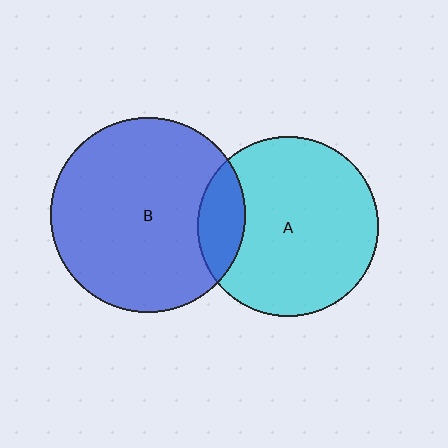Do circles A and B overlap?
Yes.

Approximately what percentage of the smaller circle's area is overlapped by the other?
Approximately 15%.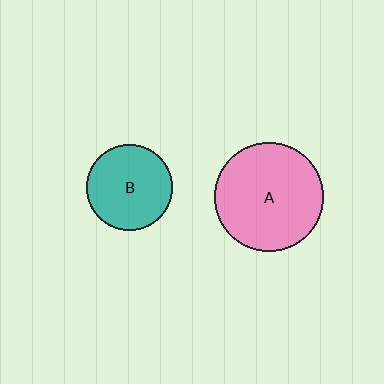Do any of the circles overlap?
No, none of the circles overlap.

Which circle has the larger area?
Circle A (pink).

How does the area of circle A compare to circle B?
Approximately 1.6 times.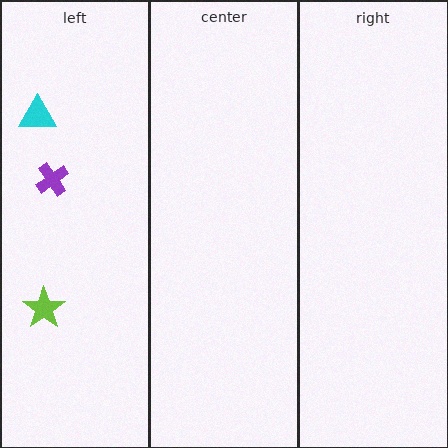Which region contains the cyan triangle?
The left region.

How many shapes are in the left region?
3.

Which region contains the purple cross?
The left region.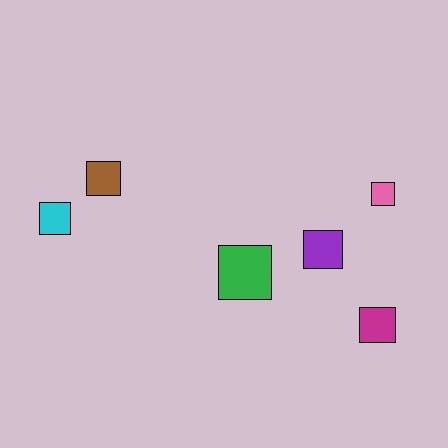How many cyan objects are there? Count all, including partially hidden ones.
There is 1 cyan object.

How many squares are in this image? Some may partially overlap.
There are 6 squares.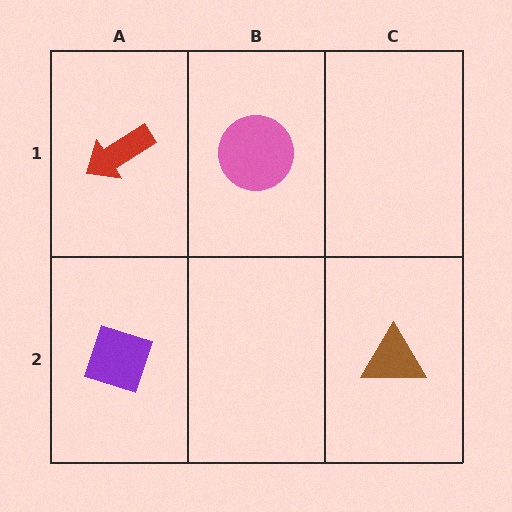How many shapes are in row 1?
2 shapes.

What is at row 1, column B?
A pink circle.